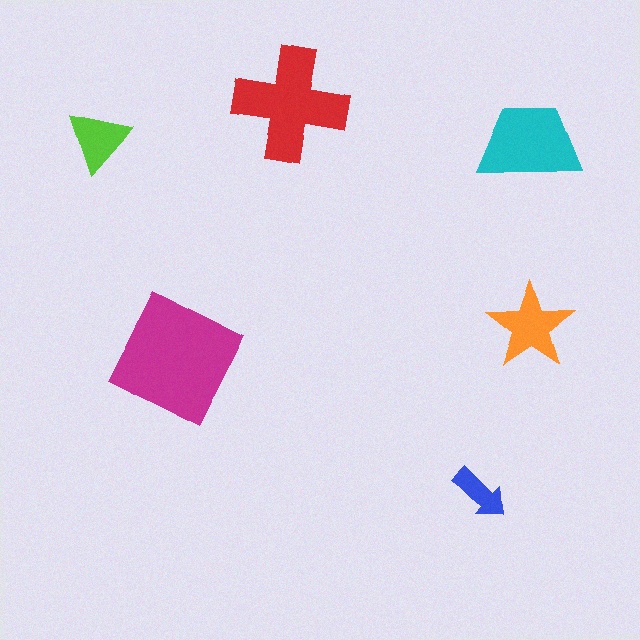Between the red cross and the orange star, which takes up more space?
The red cross.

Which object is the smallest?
The blue arrow.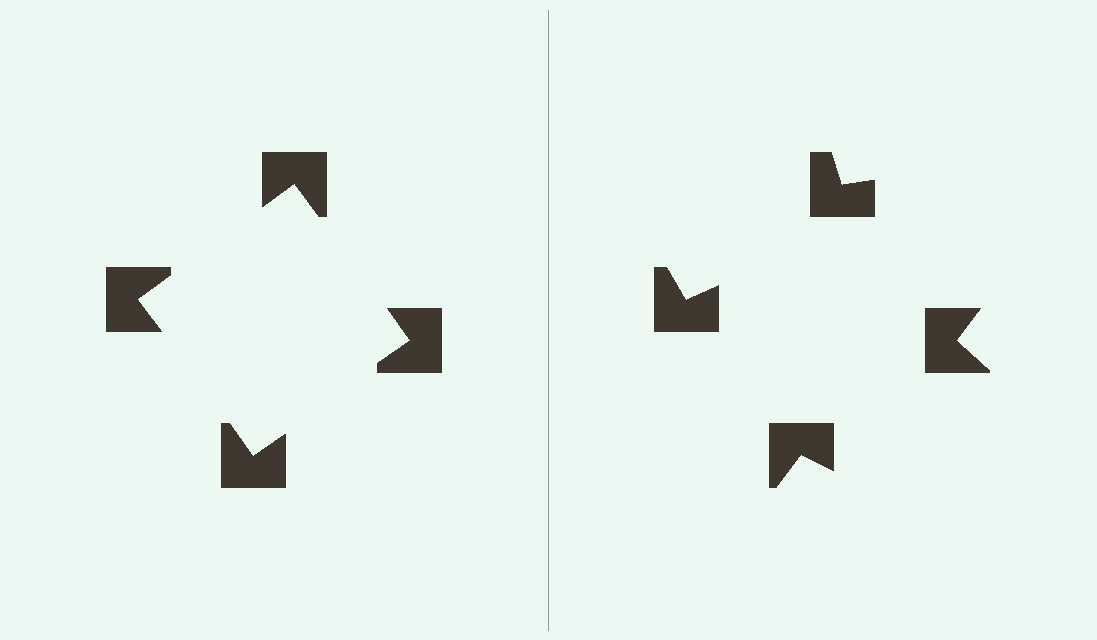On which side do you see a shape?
An illusory square appears on the left side. On the right side the wedge cuts are rotated, so no coherent shape forms.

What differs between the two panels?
The notched squares are positioned identically on both sides; only the wedge orientations differ. On the left they align to a square; on the right they are misaligned.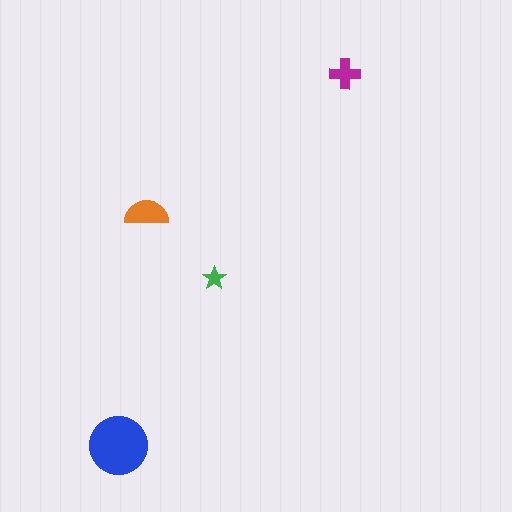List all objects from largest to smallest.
The blue circle, the orange semicircle, the magenta cross, the green star.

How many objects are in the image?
There are 4 objects in the image.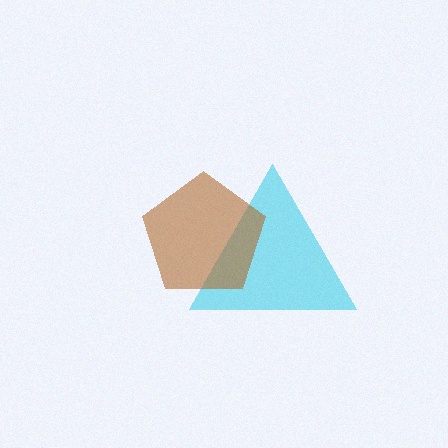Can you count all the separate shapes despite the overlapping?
Yes, there are 2 separate shapes.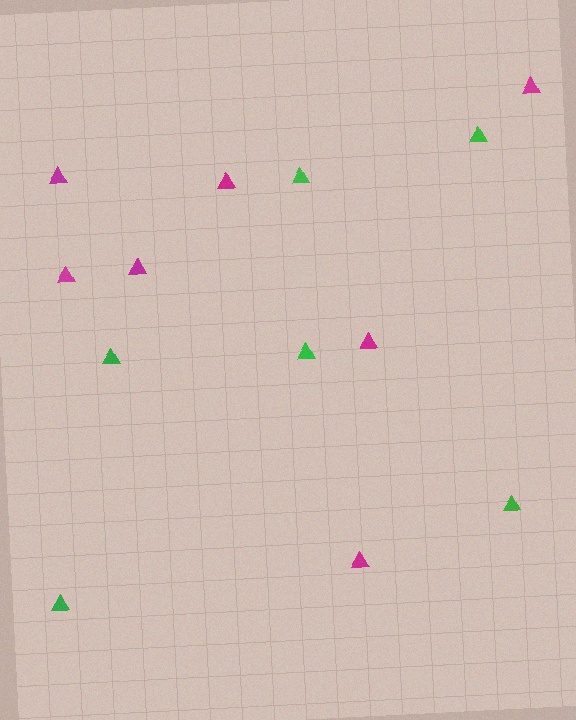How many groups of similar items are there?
There are 2 groups: one group of magenta triangles (7) and one group of green triangles (6).